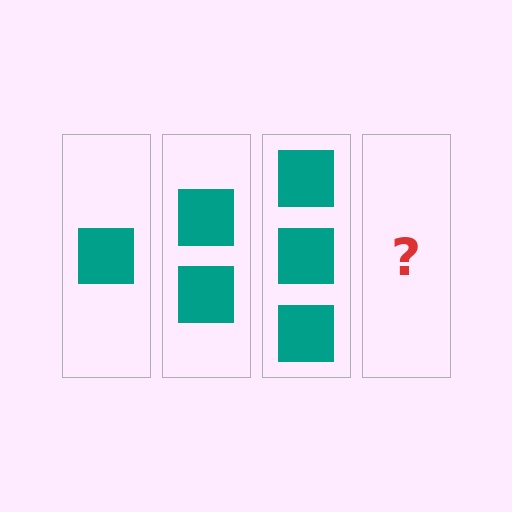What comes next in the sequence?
The next element should be 4 squares.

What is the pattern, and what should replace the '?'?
The pattern is that each step adds one more square. The '?' should be 4 squares.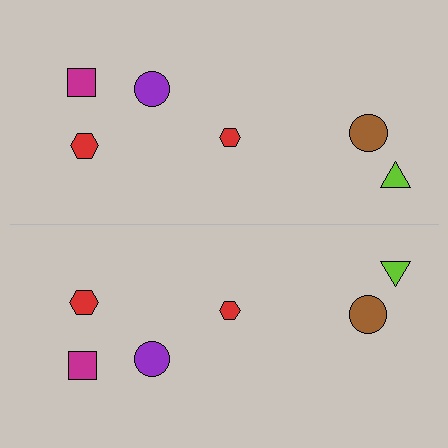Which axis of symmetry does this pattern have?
The pattern has a horizontal axis of symmetry running through the center of the image.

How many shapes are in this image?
There are 12 shapes in this image.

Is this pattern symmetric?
Yes, this pattern has bilateral (reflection) symmetry.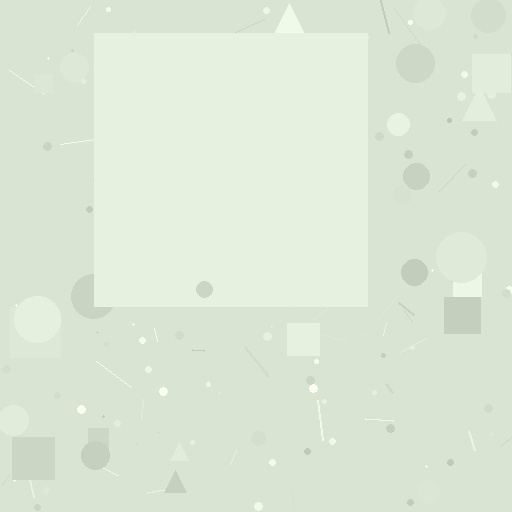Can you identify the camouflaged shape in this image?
The camouflaged shape is a square.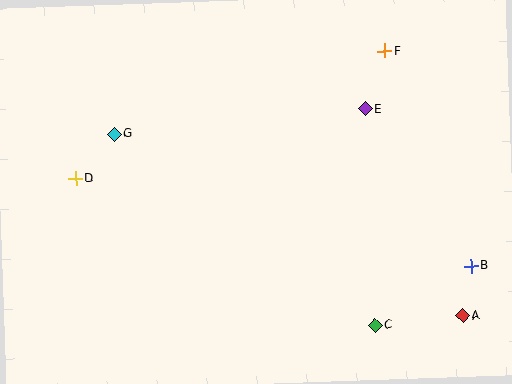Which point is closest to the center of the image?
Point E at (365, 109) is closest to the center.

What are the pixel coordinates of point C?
Point C is at (375, 325).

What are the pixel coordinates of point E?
Point E is at (365, 109).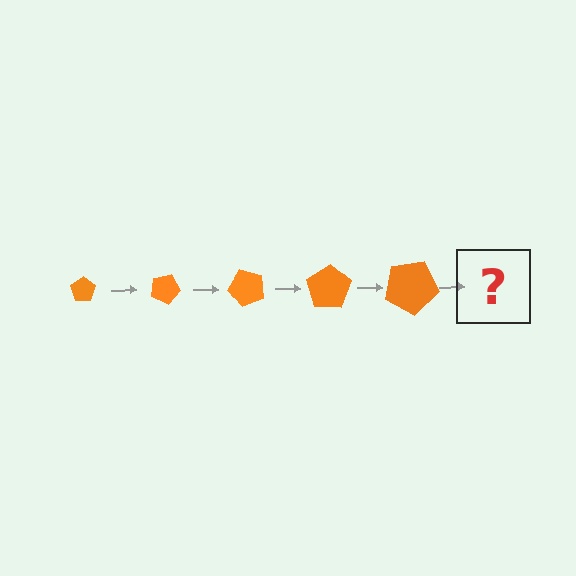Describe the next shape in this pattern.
It should be a pentagon, larger than the previous one and rotated 125 degrees from the start.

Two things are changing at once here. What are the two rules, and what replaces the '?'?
The two rules are that the pentagon grows larger each step and it rotates 25 degrees each step. The '?' should be a pentagon, larger than the previous one and rotated 125 degrees from the start.